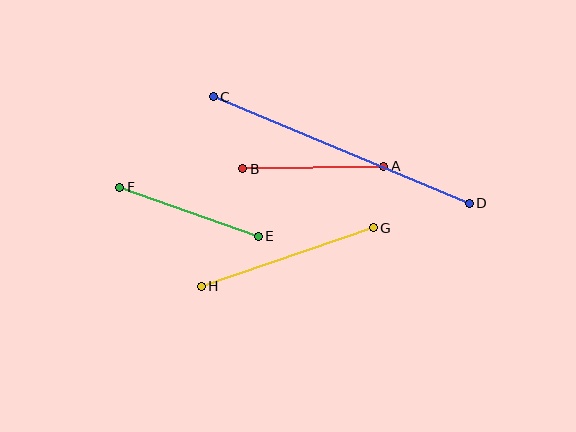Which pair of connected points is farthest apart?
Points C and D are farthest apart.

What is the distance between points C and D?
The distance is approximately 277 pixels.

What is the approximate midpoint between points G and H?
The midpoint is at approximately (287, 257) pixels.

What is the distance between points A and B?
The distance is approximately 141 pixels.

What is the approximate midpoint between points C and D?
The midpoint is at approximately (341, 150) pixels.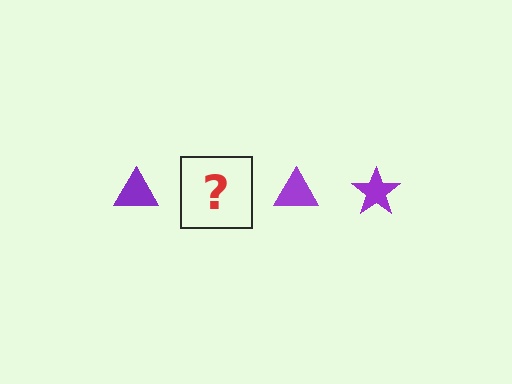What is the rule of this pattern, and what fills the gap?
The rule is that the pattern cycles through triangle, star shapes in purple. The gap should be filled with a purple star.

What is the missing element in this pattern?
The missing element is a purple star.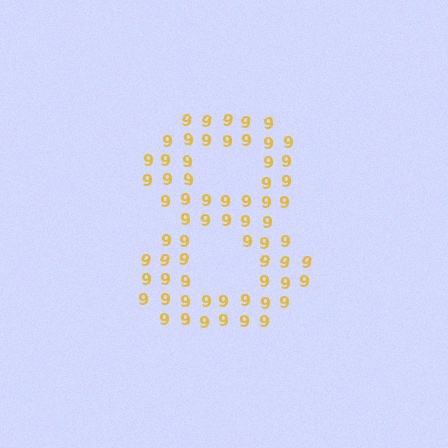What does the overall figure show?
The overall figure shows the digit 8.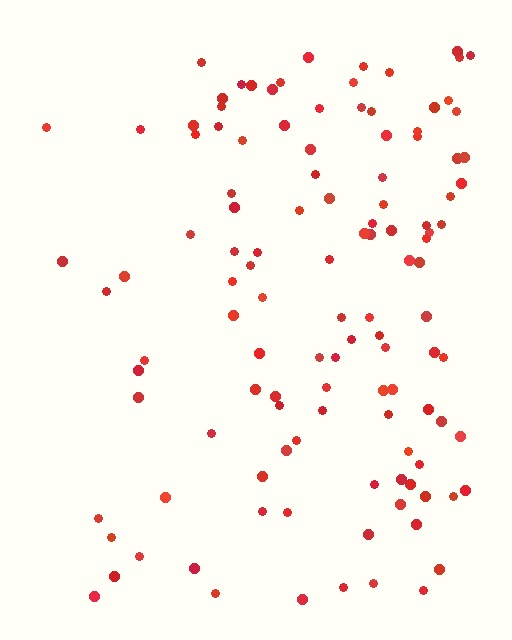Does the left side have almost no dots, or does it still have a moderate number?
Still a moderate number, just noticeably fewer than the right.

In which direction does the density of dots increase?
From left to right, with the right side densest.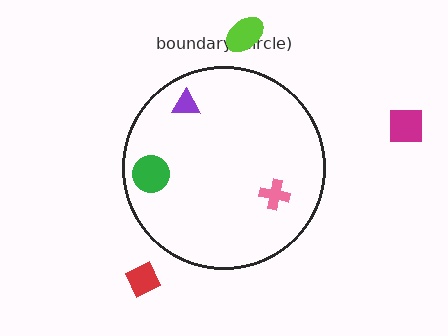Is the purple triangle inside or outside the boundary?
Inside.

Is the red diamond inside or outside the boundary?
Outside.